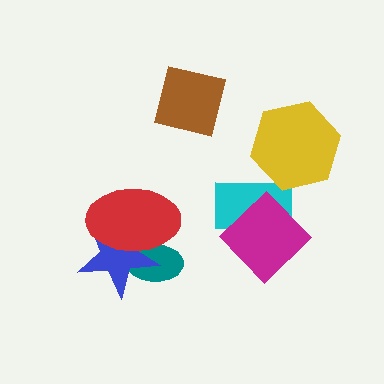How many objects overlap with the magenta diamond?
1 object overlaps with the magenta diamond.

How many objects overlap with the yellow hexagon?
1 object overlaps with the yellow hexagon.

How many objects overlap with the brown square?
0 objects overlap with the brown square.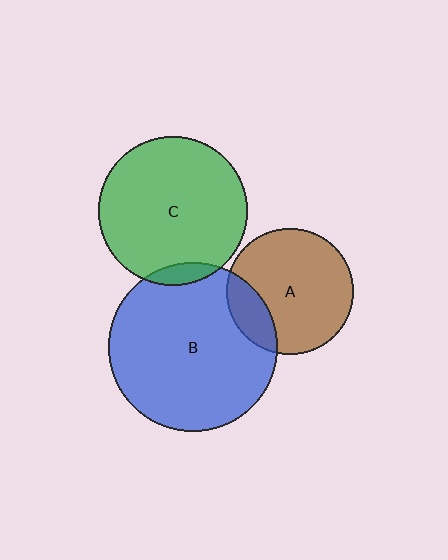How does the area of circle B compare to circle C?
Approximately 1.3 times.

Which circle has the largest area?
Circle B (blue).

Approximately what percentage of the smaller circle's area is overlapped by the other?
Approximately 5%.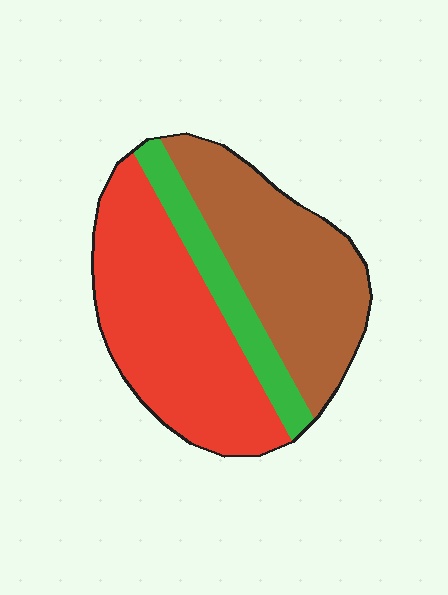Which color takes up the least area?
Green, at roughly 15%.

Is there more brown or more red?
Red.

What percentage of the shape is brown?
Brown takes up about two fifths (2/5) of the shape.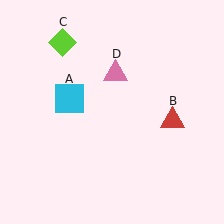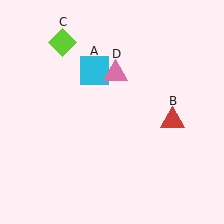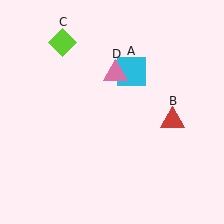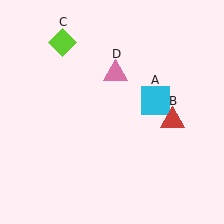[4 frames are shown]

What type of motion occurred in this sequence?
The cyan square (object A) rotated clockwise around the center of the scene.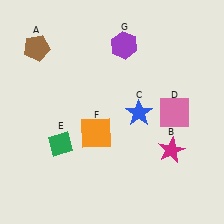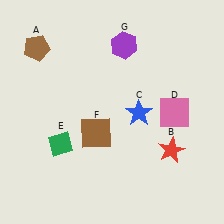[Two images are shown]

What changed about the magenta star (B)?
In Image 1, B is magenta. In Image 2, it changed to red.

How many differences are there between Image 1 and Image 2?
There are 2 differences between the two images.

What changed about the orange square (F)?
In Image 1, F is orange. In Image 2, it changed to brown.